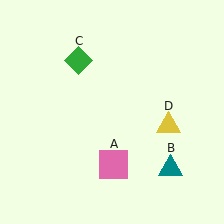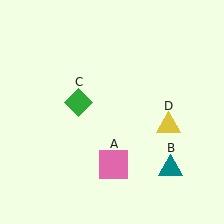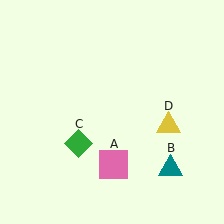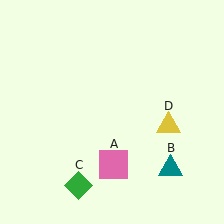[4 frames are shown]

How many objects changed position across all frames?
1 object changed position: green diamond (object C).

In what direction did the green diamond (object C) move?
The green diamond (object C) moved down.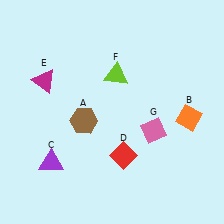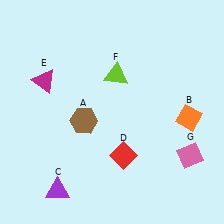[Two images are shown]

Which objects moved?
The objects that moved are: the purple triangle (C), the pink diamond (G).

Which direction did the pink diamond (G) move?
The pink diamond (G) moved right.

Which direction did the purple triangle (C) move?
The purple triangle (C) moved down.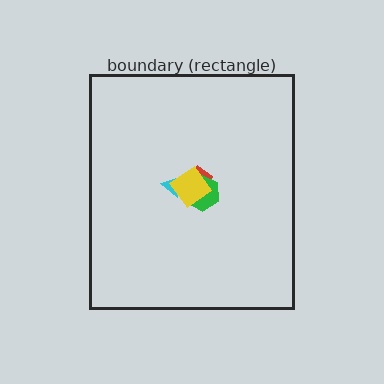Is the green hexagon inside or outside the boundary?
Inside.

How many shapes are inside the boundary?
4 inside, 0 outside.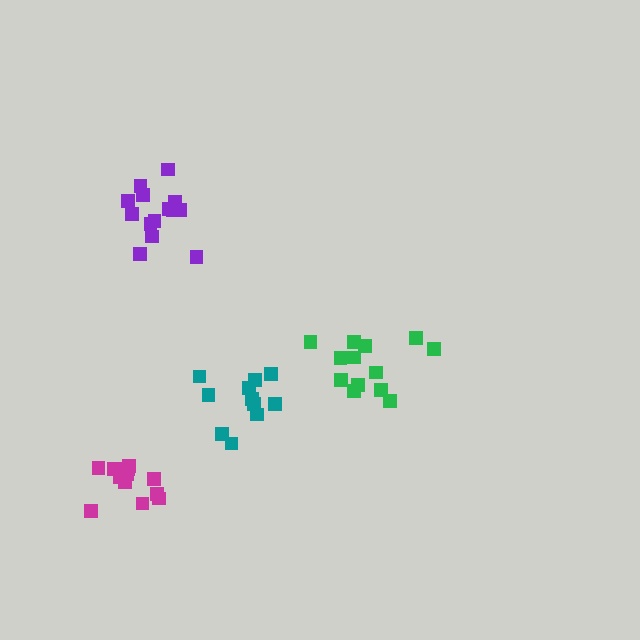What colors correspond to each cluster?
The clusters are colored: purple, teal, magenta, green.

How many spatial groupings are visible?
There are 4 spatial groupings.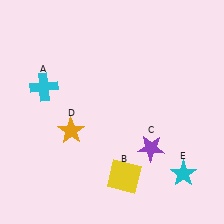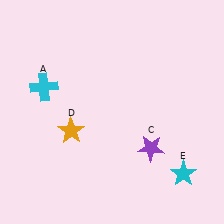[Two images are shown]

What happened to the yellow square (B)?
The yellow square (B) was removed in Image 2. It was in the bottom-right area of Image 1.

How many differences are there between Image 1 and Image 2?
There is 1 difference between the two images.